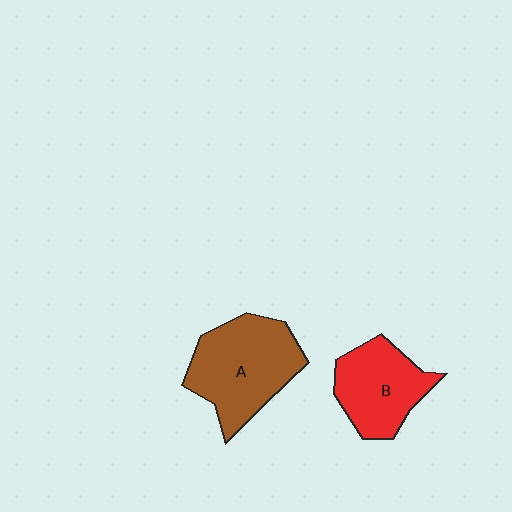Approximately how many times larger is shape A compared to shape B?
Approximately 1.3 times.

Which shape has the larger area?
Shape A (brown).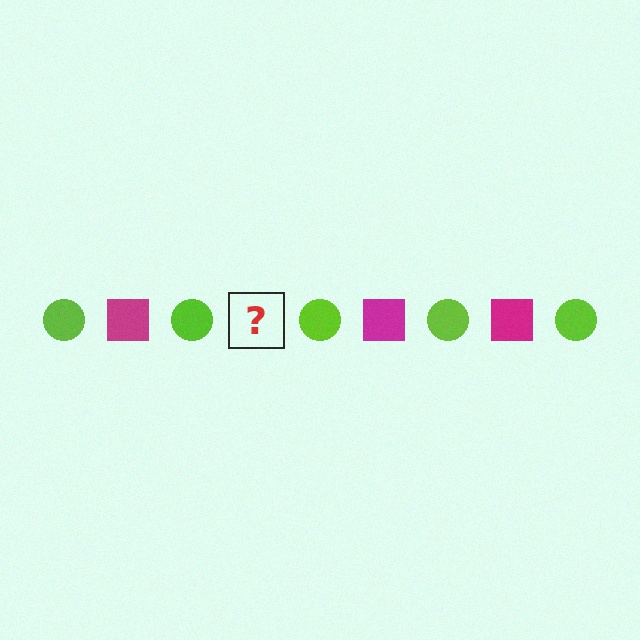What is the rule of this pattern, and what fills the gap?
The rule is that the pattern alternates between lime circle and magenta square. The gap should be filled with a magenta square.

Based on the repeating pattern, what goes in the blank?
The blank should be a magenta square.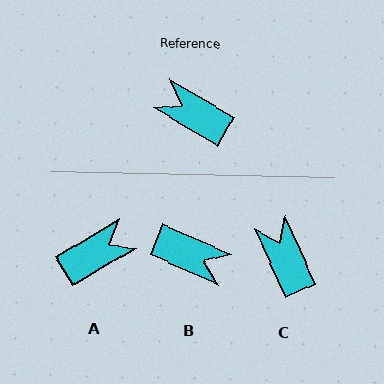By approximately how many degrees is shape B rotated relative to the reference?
Approximately 173 degrees clockwise.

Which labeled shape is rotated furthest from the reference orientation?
B, about 173 degrees away.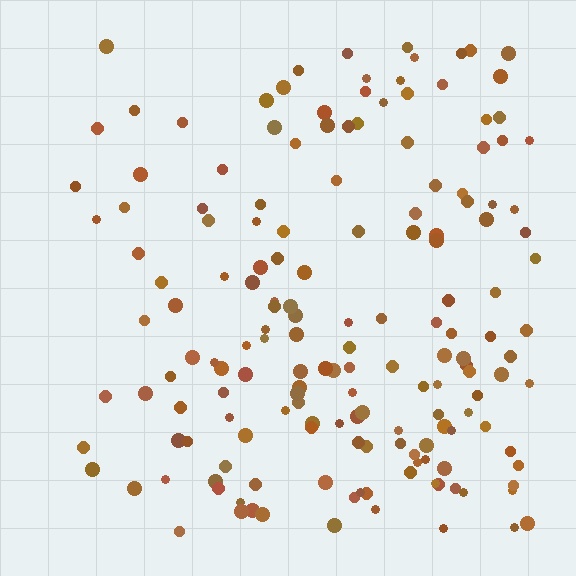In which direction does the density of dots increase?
From left to right, with the right side densest.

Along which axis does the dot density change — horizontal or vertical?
Horizontal.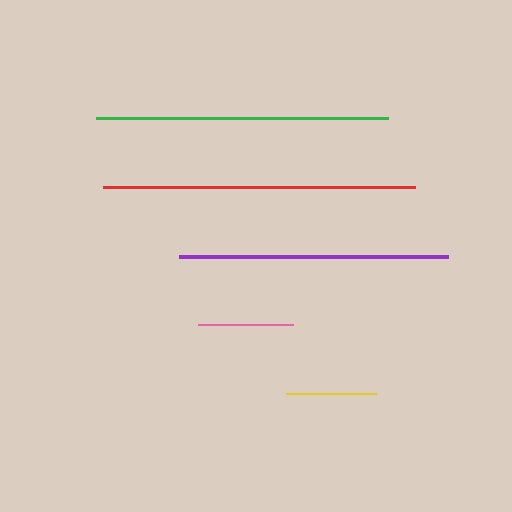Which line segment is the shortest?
The yellow line is the shortest at approximately 90 pixels.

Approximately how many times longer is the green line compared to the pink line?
The green line is approximately 3.1 times the length of the pink line.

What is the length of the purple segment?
The purple segment is approximately 269 pixels long.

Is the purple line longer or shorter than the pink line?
The purple line is longer than the pink line.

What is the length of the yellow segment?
The yellow segment is approximately 90 pixels long.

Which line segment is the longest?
The red line is the longest at approximately 311 pixels.